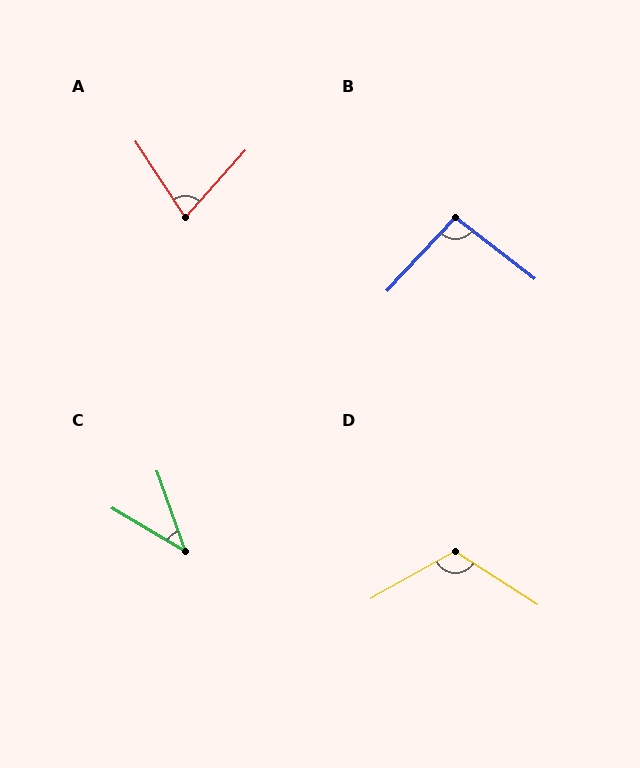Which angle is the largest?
D, at approximately 118 degrees.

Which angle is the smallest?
C, at approximately 40 degrees.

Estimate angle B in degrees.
Approximately 95 degrees.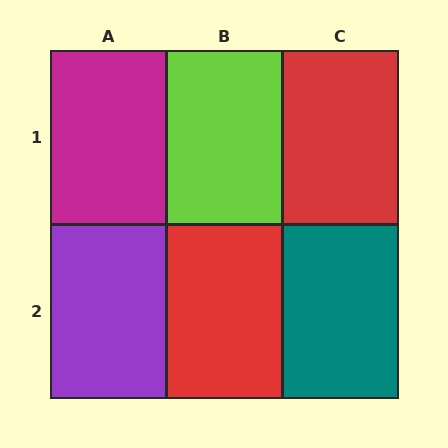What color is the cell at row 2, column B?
Red.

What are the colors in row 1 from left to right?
Magenta, lime, red.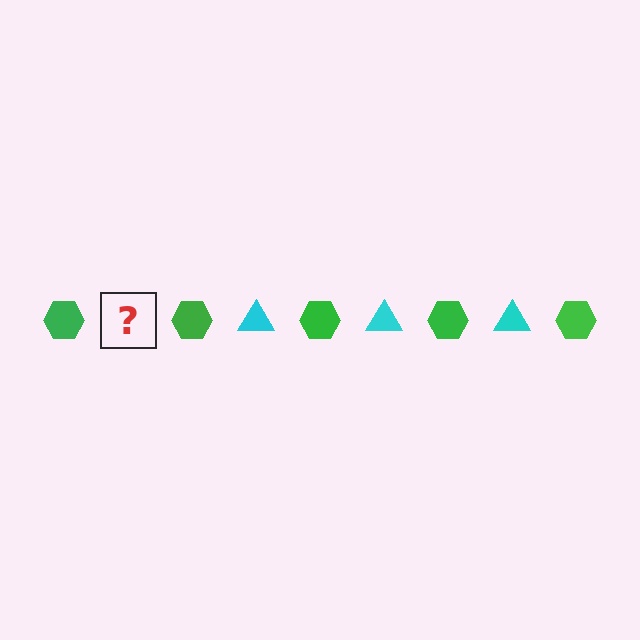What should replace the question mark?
The question mark should be replaced with a cyan triangle.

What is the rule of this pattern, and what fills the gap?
The rule is that the pattern alternates between green hexagon and cyan triangle. The gap should be filled with a cyan triangle.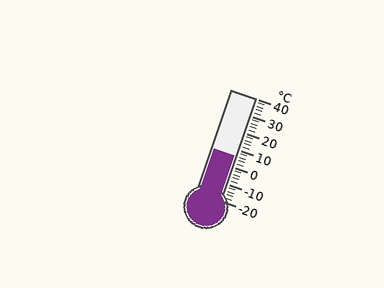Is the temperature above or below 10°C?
The temperature is below 10°C.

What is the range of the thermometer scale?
The thermometer scale ranges from -20°C to 40°C.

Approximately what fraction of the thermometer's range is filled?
The thermometer is filled to approximately 45% of its range.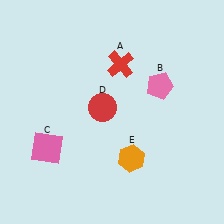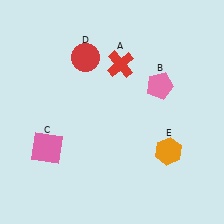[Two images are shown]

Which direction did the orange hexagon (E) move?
The orange hexagon (E) moved right.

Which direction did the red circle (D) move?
The red circle (D) moved up.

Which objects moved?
The objects that moved are: the red circle (D), the orange hexagon (E).